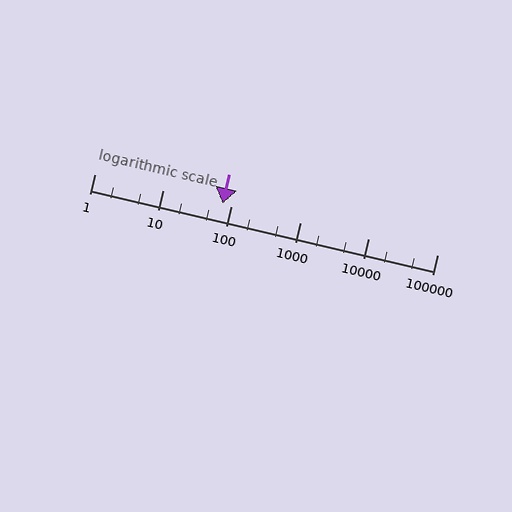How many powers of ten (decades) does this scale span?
The scale spans 5 decades, from 1 to 100000.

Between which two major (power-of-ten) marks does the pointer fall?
The pointer is between 10 and 100.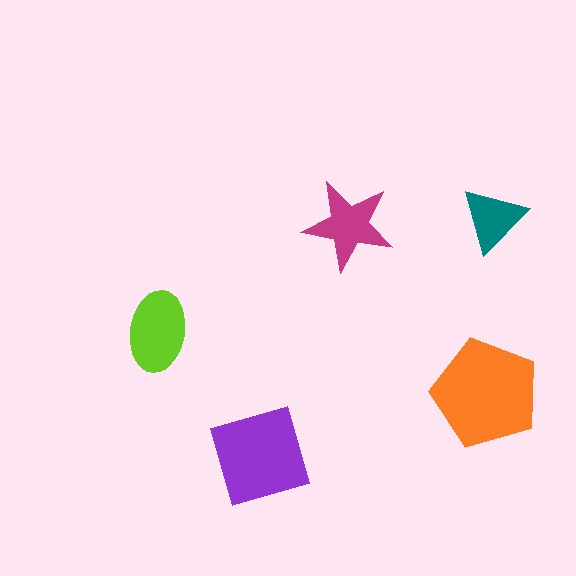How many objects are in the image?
There are 5 objects in the image.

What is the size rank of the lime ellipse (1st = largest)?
3rd.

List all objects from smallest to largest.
The teal triangle, the magenta star, the lime ellipse, the purple square, the orange pentagon.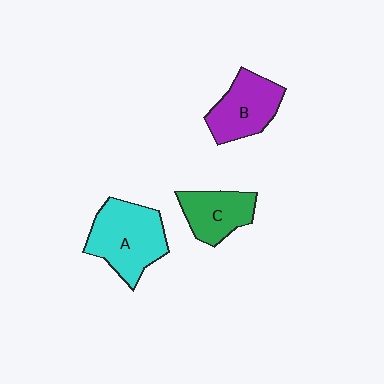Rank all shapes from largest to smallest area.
From largest to smallest: A (cyan), B (purple), C (green).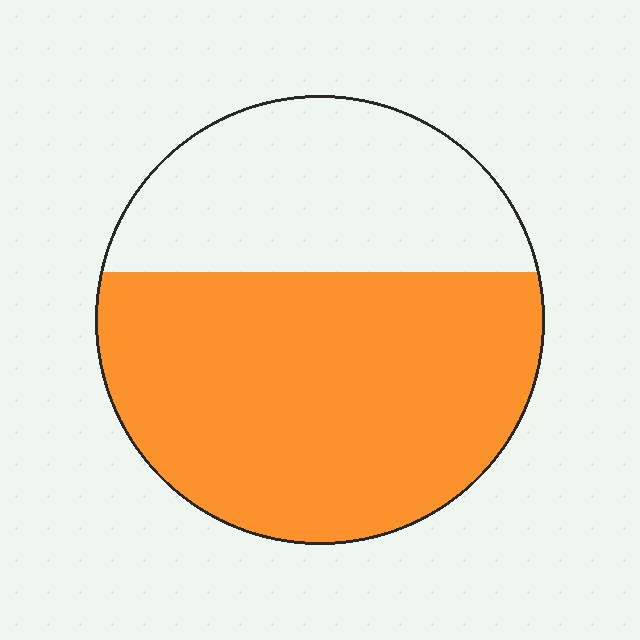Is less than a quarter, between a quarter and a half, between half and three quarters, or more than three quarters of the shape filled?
Between half and three quarters.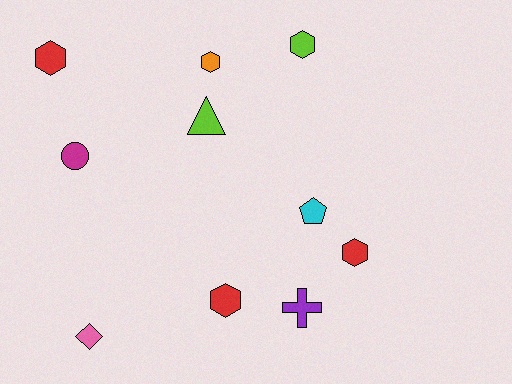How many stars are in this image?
There are no stars.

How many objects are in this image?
There are 10 objects.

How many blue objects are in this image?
There are no blue objects.